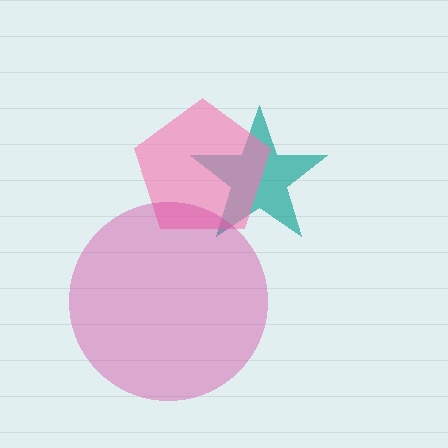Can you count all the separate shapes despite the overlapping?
Yes, there are 3 separate shapes.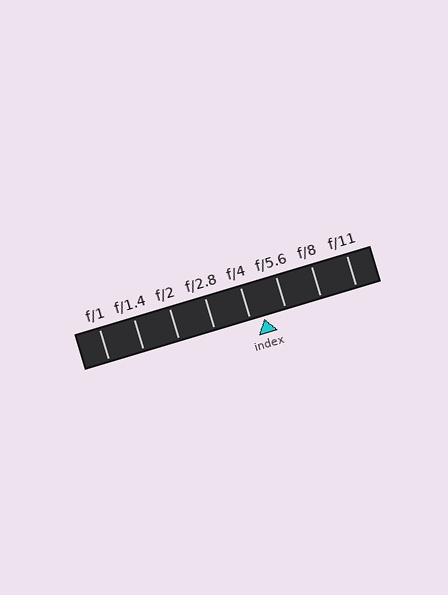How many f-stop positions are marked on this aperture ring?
There are 8 f-stop positions marked.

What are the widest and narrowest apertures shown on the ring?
The widest aperture shown is f/1 and the narrowest is f/11.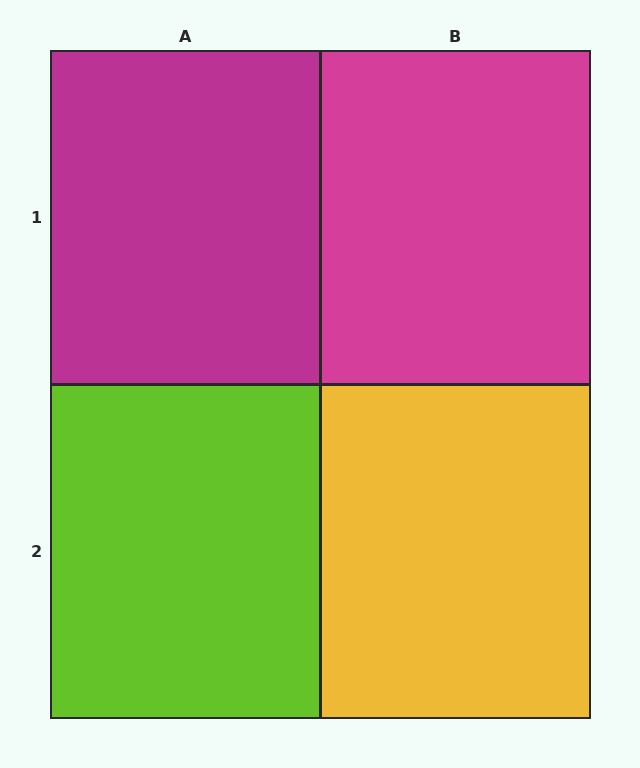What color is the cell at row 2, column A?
Lime.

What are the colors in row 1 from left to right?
Magenta, magenta.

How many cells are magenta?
2 cells are magenta.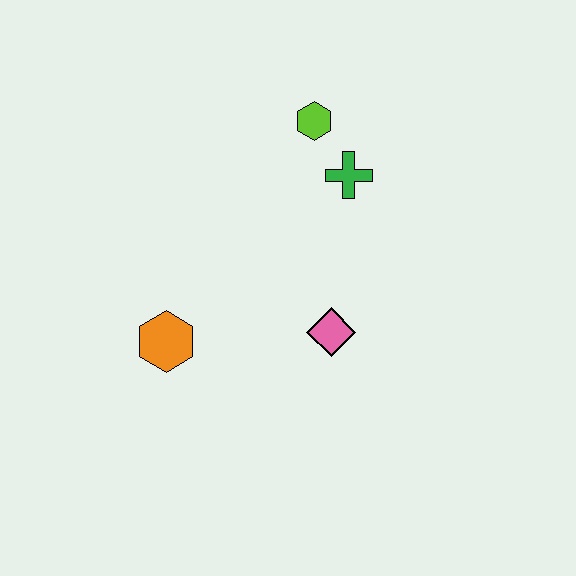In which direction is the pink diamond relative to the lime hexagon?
The pink diamond is below the lime hexagon.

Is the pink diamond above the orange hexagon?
Yes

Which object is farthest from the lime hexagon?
The orange hexagon is farthest from the lime hexagon.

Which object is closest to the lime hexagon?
The green cross is closest to the lime hexagon.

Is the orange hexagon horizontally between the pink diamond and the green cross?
No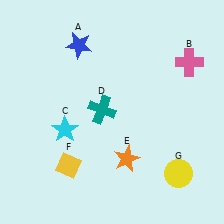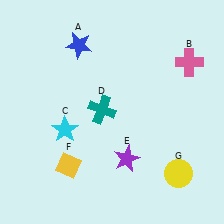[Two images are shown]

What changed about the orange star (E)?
In Image 1, E is orange. In Image 2, it changed to purple.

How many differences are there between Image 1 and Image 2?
There is 1 difference between the two images.